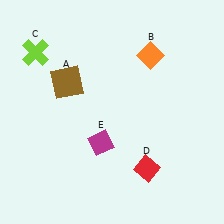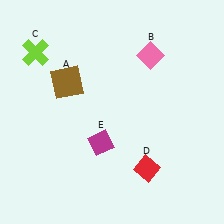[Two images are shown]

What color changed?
The diamond (B) changed from orange in Image 1 to pink in Image 2.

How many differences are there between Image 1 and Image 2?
There is 1 difference between the two images.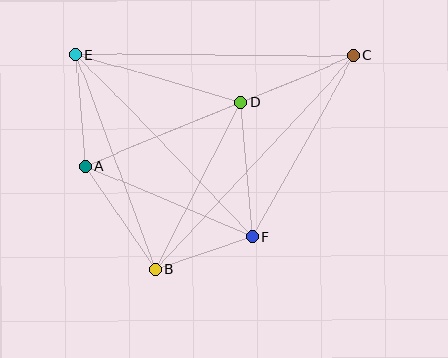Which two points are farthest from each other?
Points B and C are farthest from each other.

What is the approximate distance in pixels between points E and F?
The distance between E and F is approximately 254 pixels.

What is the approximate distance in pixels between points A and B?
The distance between A and B is approximately 125 pixels.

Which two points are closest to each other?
Points B and F are closest to each other.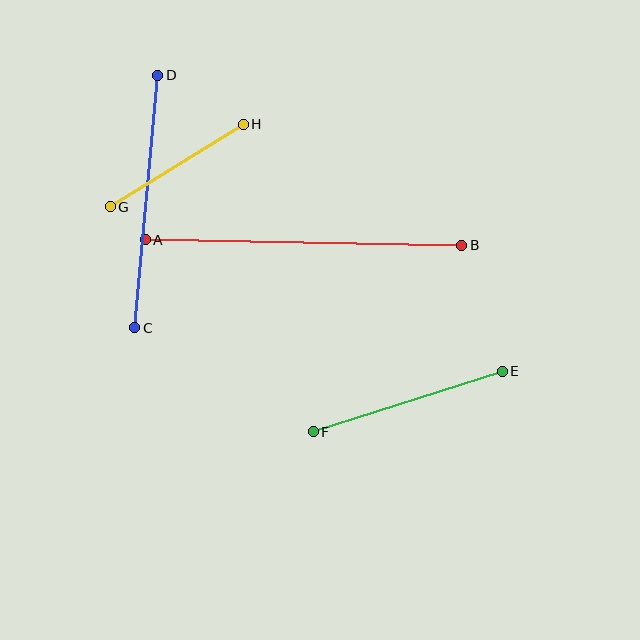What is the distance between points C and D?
The distance is approximately 254 pixels.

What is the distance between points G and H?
The distance is approximately 157 pixels.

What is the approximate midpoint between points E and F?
The midpoint is at approximately (408, 402) pixels.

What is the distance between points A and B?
The distance is approximately 316 pixels.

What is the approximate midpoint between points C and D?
The midpoint is at approximately (146, 202) pixels.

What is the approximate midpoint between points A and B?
The midpoint is at approximately (304, 243) pixels.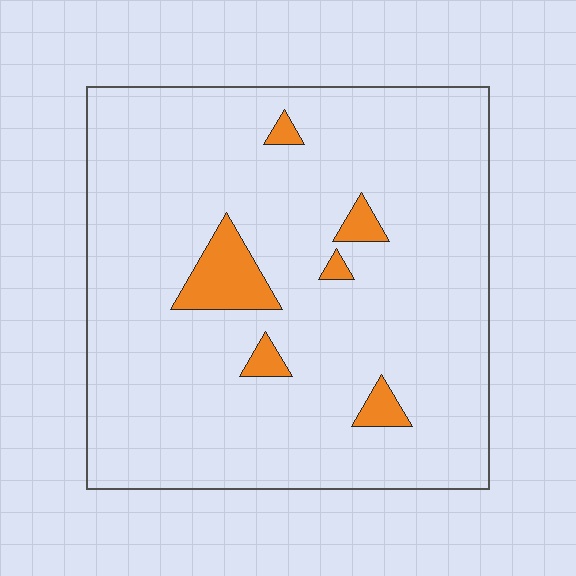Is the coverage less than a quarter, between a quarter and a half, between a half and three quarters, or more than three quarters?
Less than a quarter.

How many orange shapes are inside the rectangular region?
6.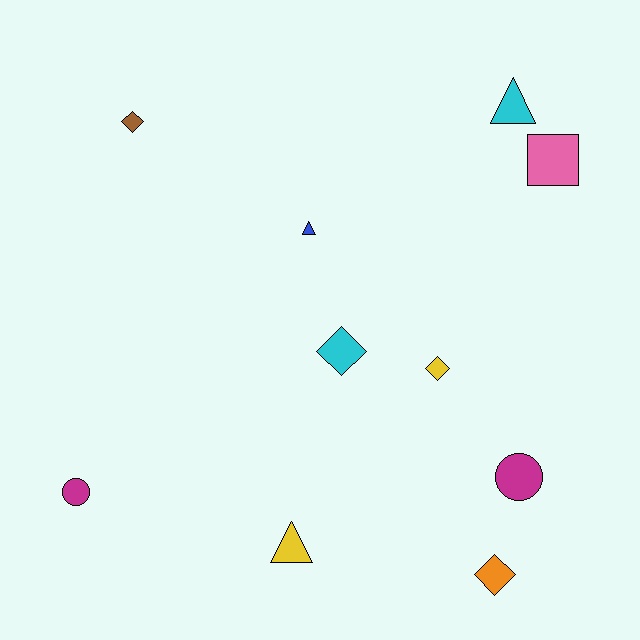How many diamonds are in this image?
There are 4 diamonds.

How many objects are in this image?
There are 10 objects.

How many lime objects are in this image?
There are no lime objects.